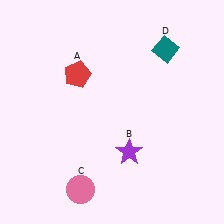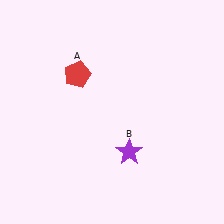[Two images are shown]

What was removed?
The teal diamond (D), the pink circle (C) were removed in Image 2.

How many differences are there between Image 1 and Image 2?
There are 2 differences between the two images.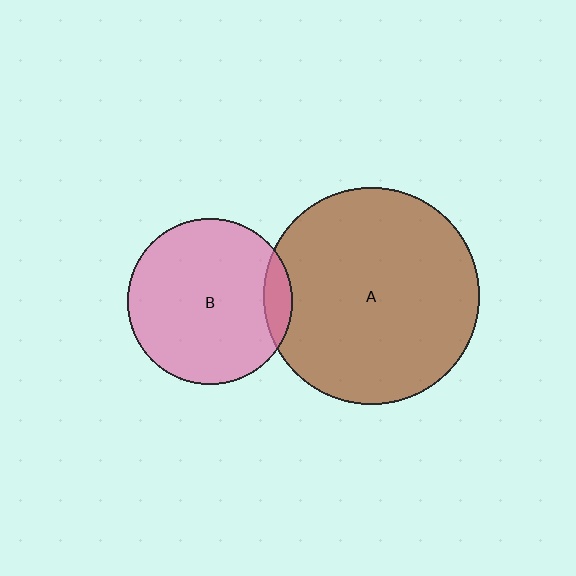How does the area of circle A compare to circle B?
Approximately 1.7 times.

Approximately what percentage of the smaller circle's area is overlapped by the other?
Approximately 10%.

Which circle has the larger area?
Circle A (brown).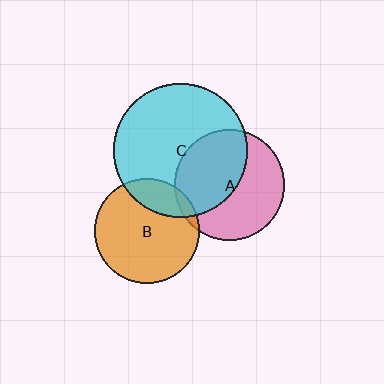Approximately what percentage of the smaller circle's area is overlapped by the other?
Approximately 50%.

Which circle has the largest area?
Circle C (cyan).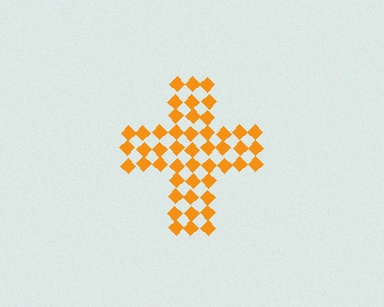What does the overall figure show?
The overall figure shows a cross.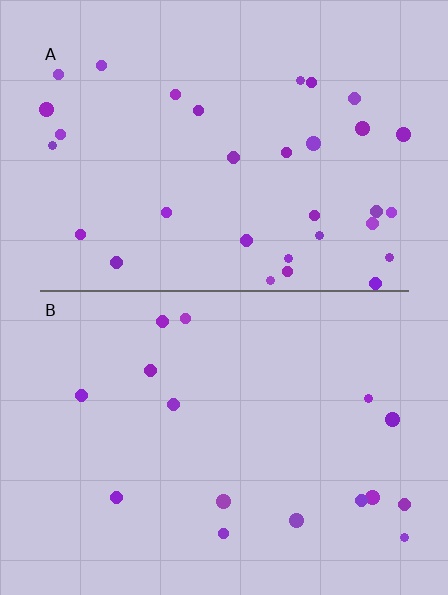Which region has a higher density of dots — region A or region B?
A (the top).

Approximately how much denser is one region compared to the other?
Approximately 2.0× — region A over region B.